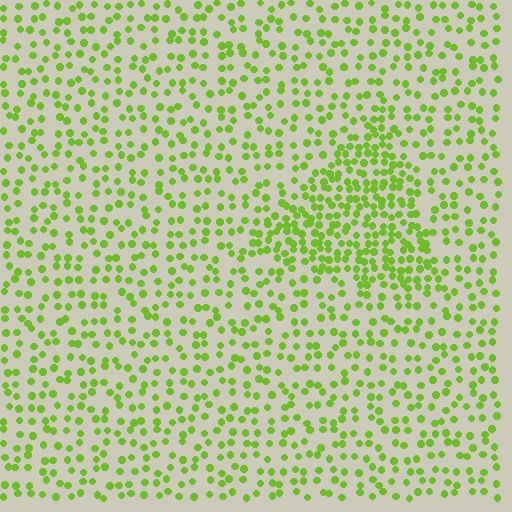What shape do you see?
I see a triangle.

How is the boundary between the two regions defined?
The boundary is defined by a change in element density (approximately 2.0x ratio). All elements are the same color, size, and shape.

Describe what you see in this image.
The image contains small lime elements arranged at two different densities. A triangle-shaped region is visible where the elements are more densely packed than the surrounding area.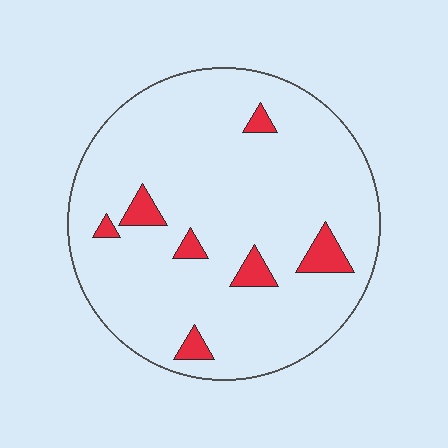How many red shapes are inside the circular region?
7.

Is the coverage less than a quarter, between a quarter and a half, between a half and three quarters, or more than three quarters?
Less than a quarter.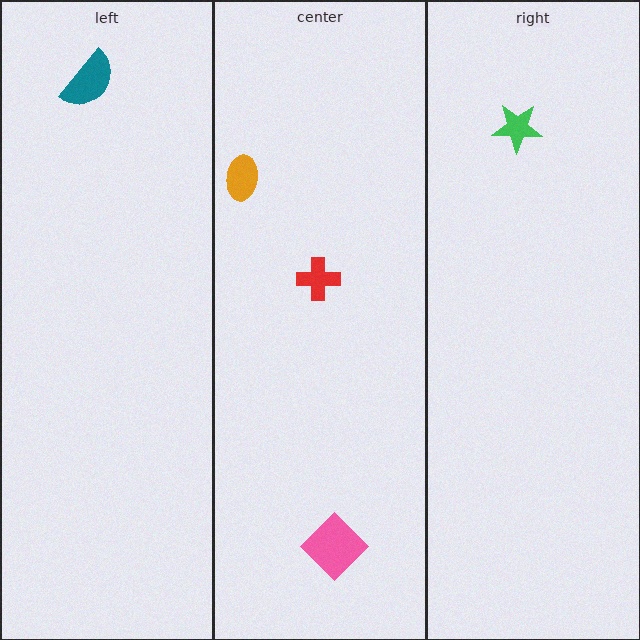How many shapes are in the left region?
1.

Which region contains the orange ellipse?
The center region.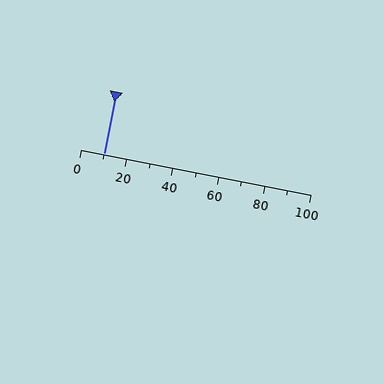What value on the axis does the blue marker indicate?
The marker indicates approximately 10.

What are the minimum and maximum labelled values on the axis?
The axis runs from 0 to 100.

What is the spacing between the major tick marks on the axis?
The major ticks are spaced 20 apart.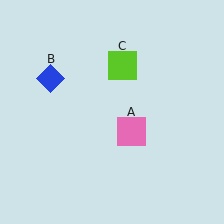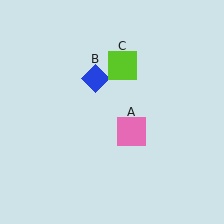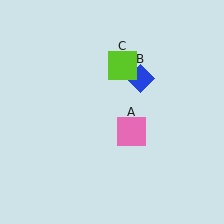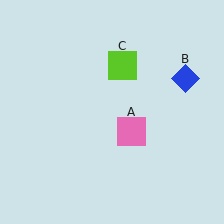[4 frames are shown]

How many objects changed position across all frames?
1 object changed position: blue diamond (object B).